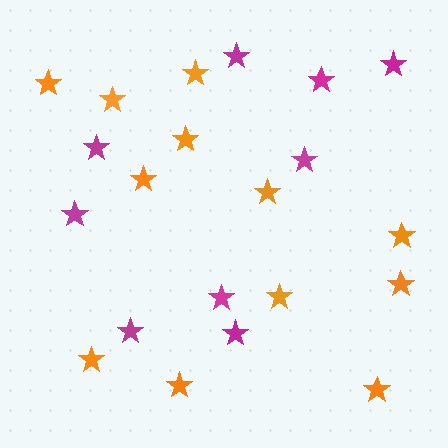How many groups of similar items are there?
There are 2 groups: one group of orange stars (12) and one group of magenta stars (9).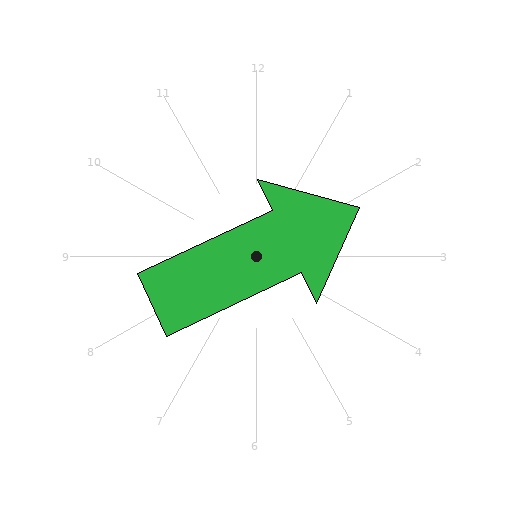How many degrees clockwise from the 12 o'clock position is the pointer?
Approximately 65 degrees.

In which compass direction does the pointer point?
Northeast.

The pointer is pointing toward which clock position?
Roughly 2 o'clock.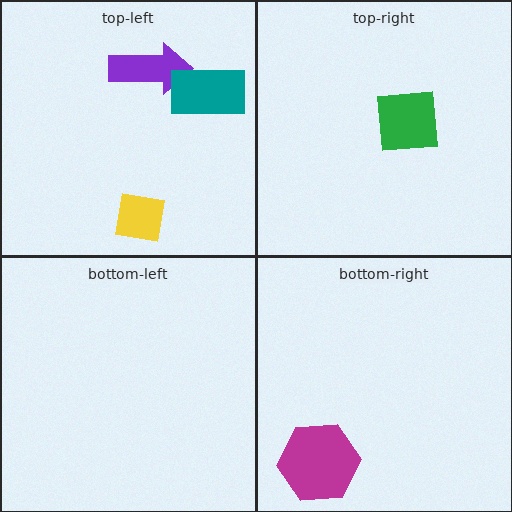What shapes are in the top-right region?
The green square.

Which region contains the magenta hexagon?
The bottom-right region.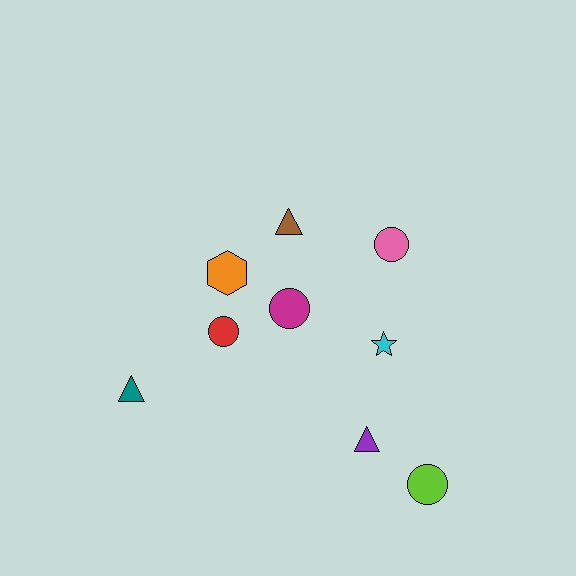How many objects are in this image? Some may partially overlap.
There are 9 objects.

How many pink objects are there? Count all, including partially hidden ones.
There is 1 pink object.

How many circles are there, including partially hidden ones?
There are 4 circles.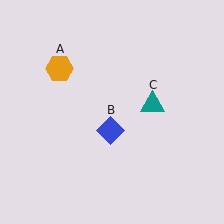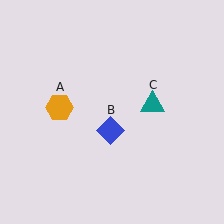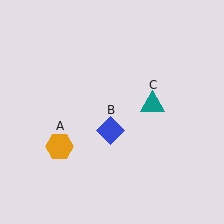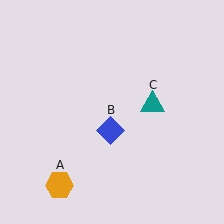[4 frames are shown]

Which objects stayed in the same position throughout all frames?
Blue diamond (object B) and teal triangle (object C) remained stationary.